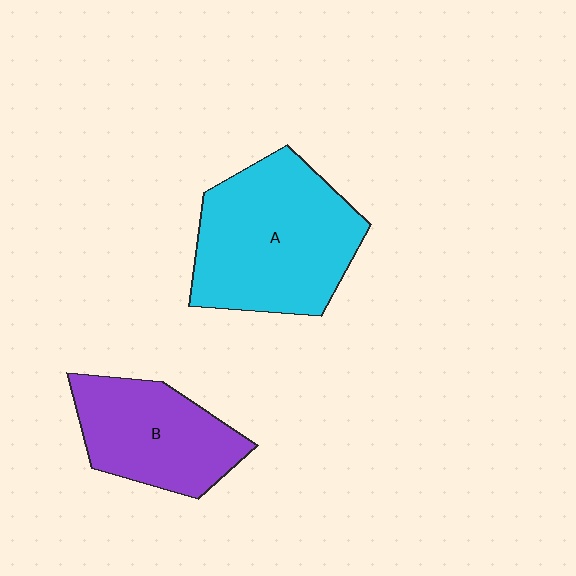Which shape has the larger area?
Shape A (cyan).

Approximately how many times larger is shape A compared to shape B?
Approximately 1.4 times.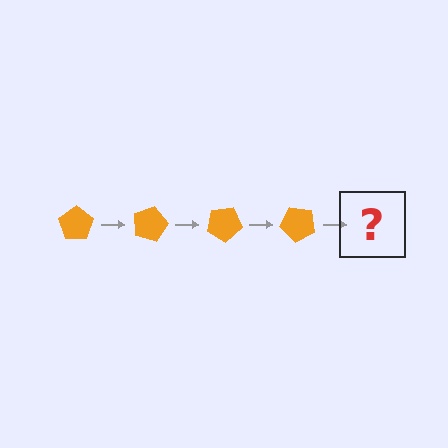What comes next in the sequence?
The next element should be an orange pentagon rotated 60 degrees.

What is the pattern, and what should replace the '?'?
The pattern is that the pentagon rotates 15 degrees each step. The '?' should be an orange pentagon rotated 60 degrees.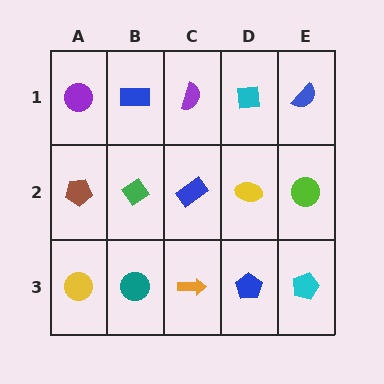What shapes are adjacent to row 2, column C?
A purple semicircle (row 1, column C), an orange arrow (row 3, column C), a green diamond (row 2, column B), a yellow ellipse (row 2, column D).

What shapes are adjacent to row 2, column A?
A purple circle (row 1, column A), a yellow circle (row 3, column A), a green diamond (row 2, column B).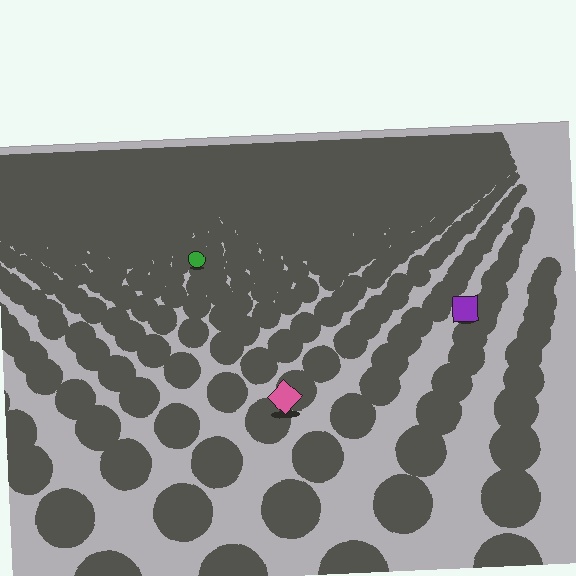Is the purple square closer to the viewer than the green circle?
Yes. The purple square is closer — you can tell from the texture gradient: the ground texture is coarser near it.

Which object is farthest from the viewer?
The green circle is farthest from the viewer. It appears smaller and the ground texture around it is denser.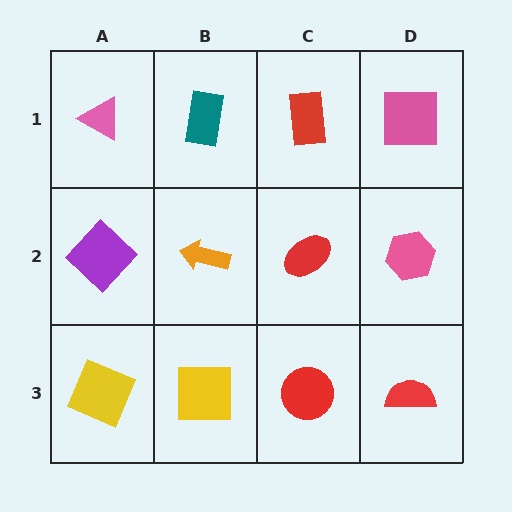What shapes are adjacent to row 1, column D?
A pink hexagon (row 2, column D), a red rectangle (row 1, column C).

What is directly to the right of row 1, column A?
A teal rectangle.